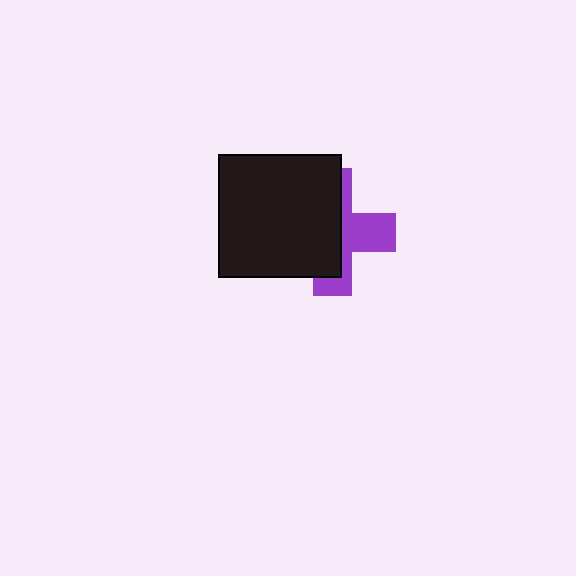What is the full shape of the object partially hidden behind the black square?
The partially hidden object is a purple cross.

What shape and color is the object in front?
The object in front is a black square.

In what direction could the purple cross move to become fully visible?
The purple cross could move right. That would shift it out from behind the black square entirely.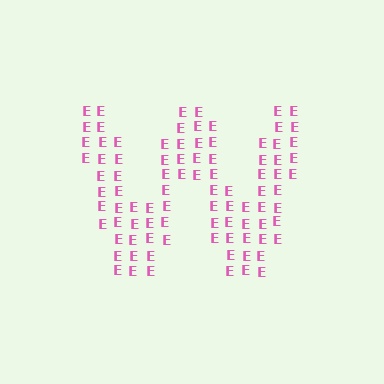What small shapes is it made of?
It is made of small letter E's.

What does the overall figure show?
The overall figure shows the letter W.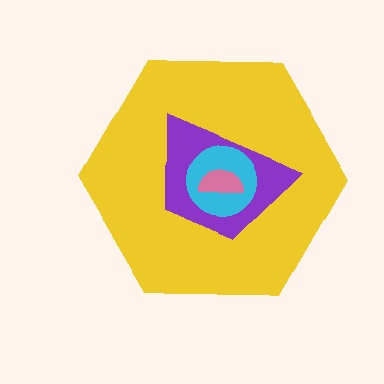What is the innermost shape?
The pink semicircle.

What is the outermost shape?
The yellow hexagon.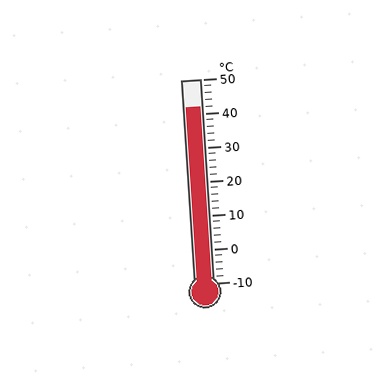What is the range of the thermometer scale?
The thermometer scale ranges from -10°C to 50°C.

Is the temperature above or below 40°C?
The temperature is above 40°C.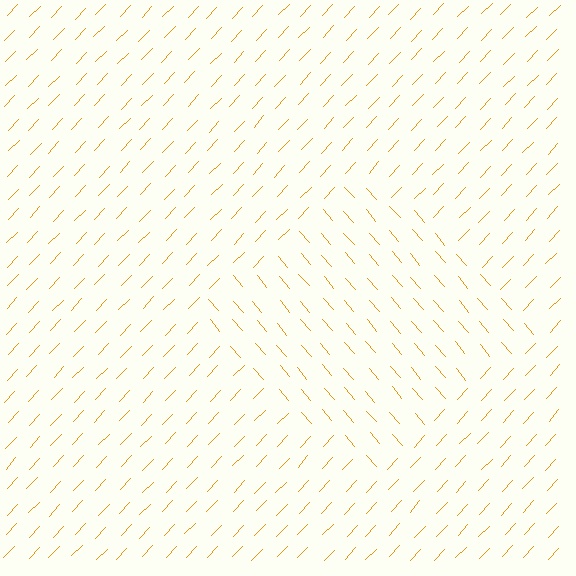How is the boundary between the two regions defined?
The boundary is defined purely by a change in line orientation (approximately 84 degrees difference). All lines are the same color and thickness.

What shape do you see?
I see a diamond.